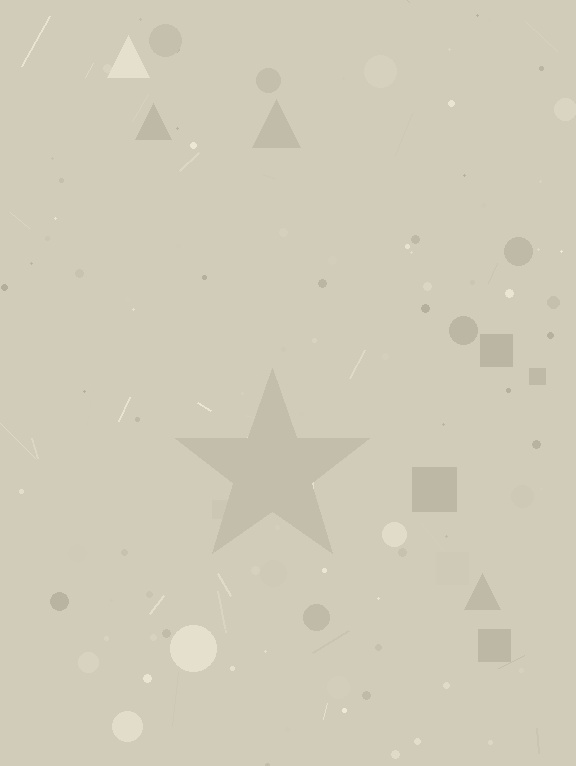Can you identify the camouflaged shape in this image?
The camouflaged shape is a star.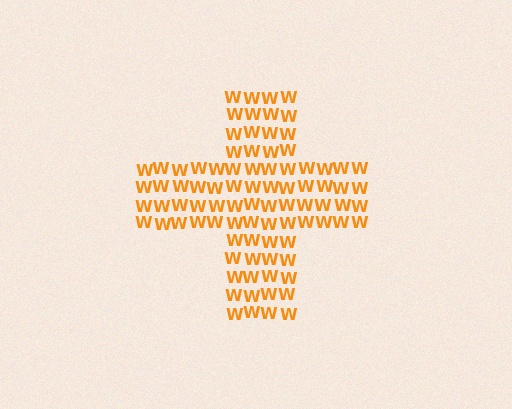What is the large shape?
The large shape is a cross.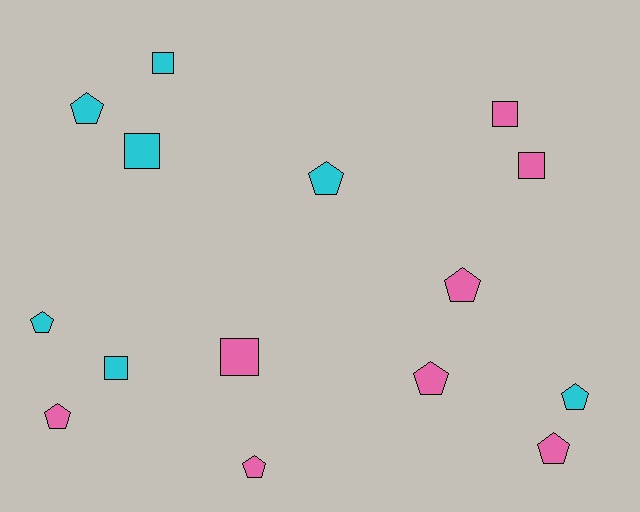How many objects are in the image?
There are 15 objects.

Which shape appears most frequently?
Pentagon, with 9 objects.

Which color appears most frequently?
Pink, with 8 objects.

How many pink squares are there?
There are 3 pink squares.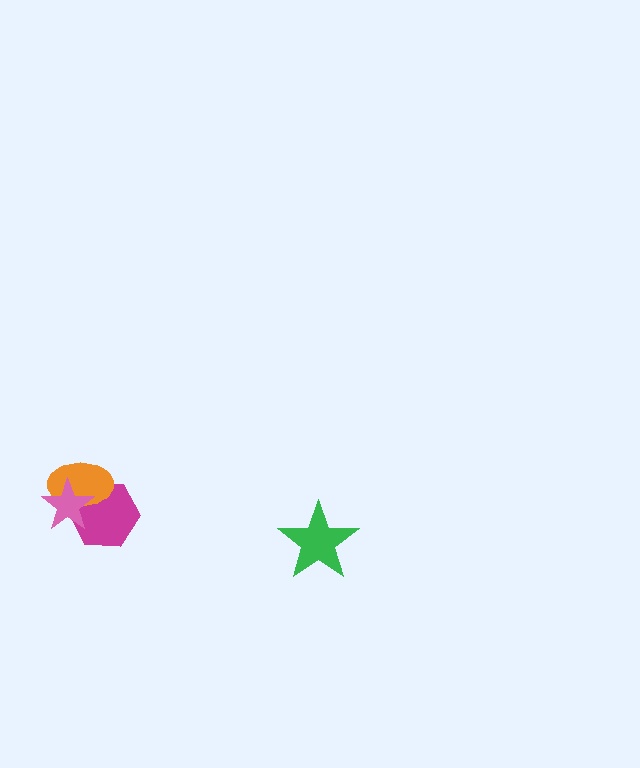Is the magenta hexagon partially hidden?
Yes, it is partially covered by another shape.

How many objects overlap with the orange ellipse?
2 objects overlap with the orange ellipse.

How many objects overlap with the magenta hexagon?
2 objects overlap with the magenta hexagon.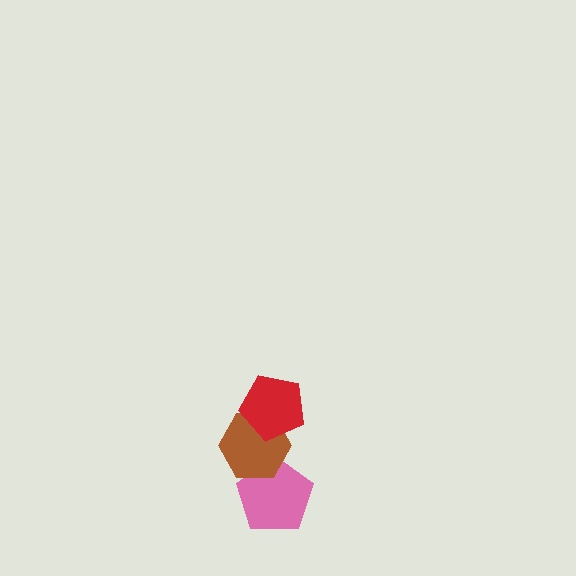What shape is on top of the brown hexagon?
The red pentagon is on top of the brown hexagon.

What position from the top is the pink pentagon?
The pink pentagon is 3rd from the top.